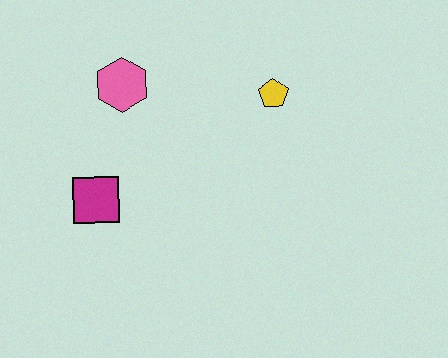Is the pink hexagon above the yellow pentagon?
Yes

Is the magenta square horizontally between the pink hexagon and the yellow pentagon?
No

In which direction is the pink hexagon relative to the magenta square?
The pink hexagon is above the magenta square.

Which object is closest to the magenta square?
The pink hexagon is closest to the magenta square.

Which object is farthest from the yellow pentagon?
The magenta square is farthest from the yellow pentagon.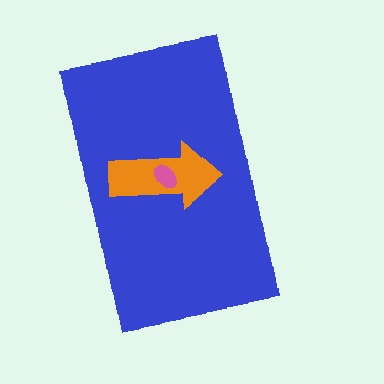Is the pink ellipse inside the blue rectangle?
Yes.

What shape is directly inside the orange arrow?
The pink ellipse.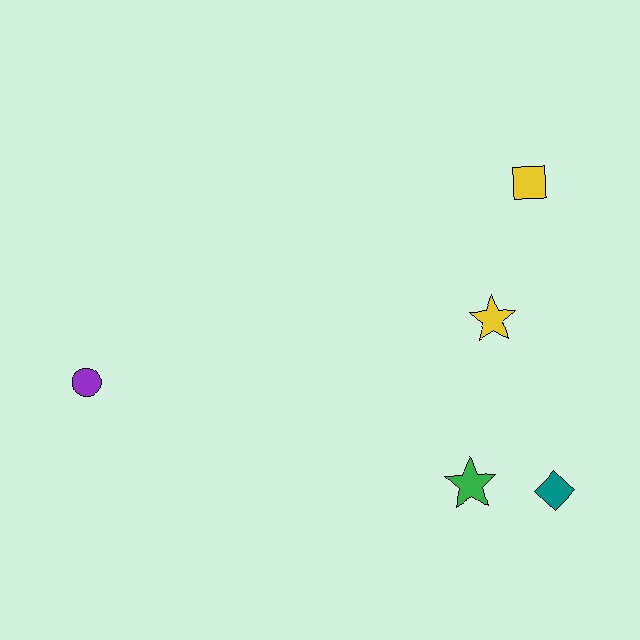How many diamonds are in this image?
There is 1 diamond.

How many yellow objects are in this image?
There are 2 yellow objects.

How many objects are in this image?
There are 5 objects.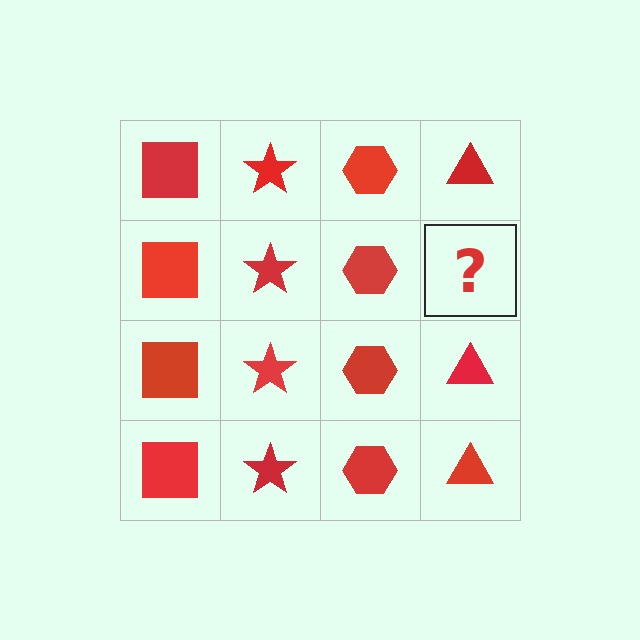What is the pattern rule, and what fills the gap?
The rule is that each column has a consistent shape. The gap should be filled with a red triangle.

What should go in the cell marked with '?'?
The missing cell should contain a red triangle.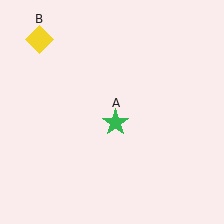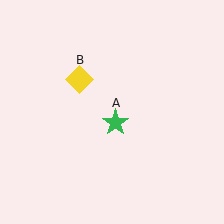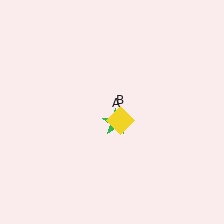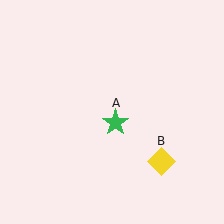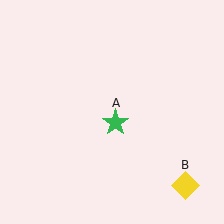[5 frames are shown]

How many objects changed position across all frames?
1 object changed position: yellow diamond (object B).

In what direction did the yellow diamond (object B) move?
The yellow diamond (object B) moved down and to the right.